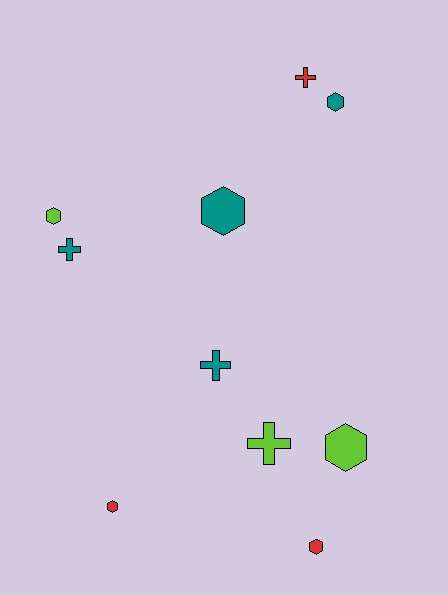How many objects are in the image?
There are 10 objects.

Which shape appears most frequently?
Hexagon, with 6 objects.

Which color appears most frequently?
Teal, with 4 objects.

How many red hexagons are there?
There are 2 red hexagons.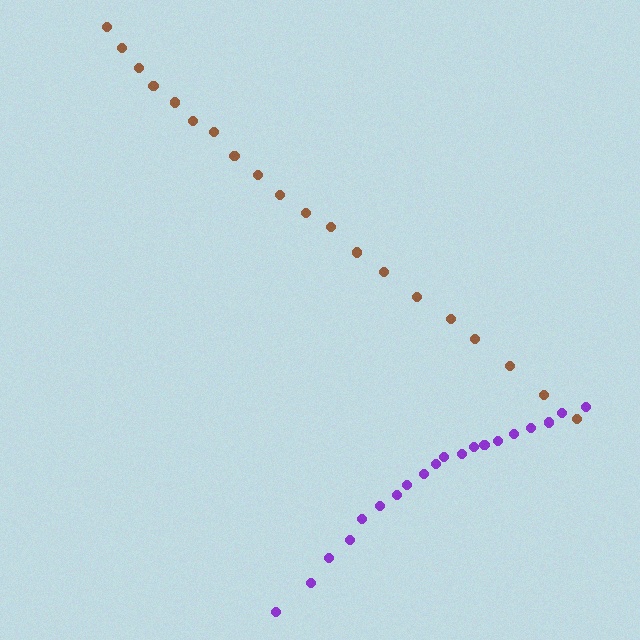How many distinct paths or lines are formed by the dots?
There are 2 distinct paths.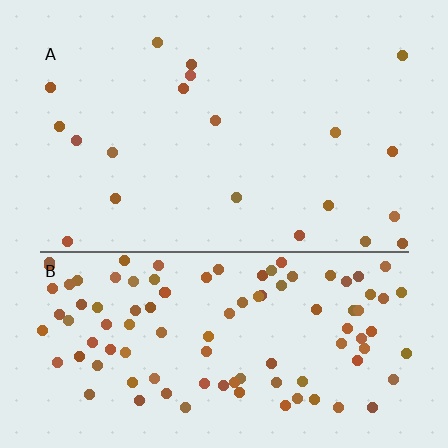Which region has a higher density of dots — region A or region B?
B (the bottom).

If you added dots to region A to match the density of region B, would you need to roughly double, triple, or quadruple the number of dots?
Approximately quadruple.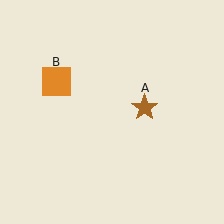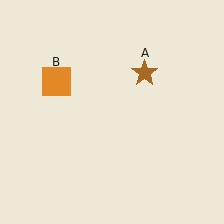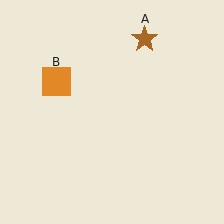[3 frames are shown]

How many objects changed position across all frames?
1 object changed position: brown star (object A).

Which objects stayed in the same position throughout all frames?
Orange square (object B) remained stationary.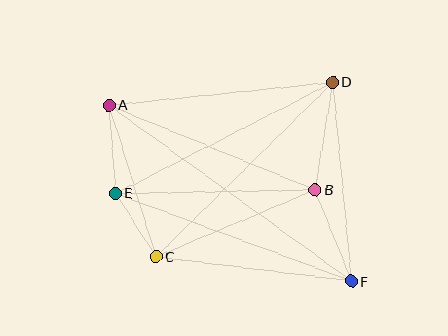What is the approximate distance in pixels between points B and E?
The distance between B and E is approximately 200 pixels.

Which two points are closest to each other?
Points C and E are closest to each other.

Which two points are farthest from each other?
Points A and F are farthest from each other.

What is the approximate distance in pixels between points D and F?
The distance between D and F is approximately 200 pixels.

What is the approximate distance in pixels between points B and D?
The distance between B and D is approximately 109 pixels.